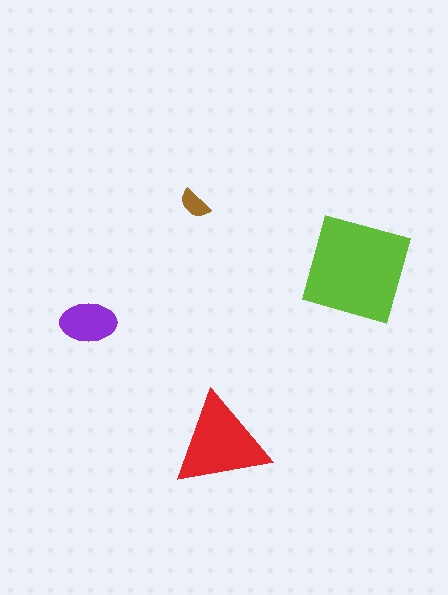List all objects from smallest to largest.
The brown semicircle, the purple ellipse, the red triangle, the lime square.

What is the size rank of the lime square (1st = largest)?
1st.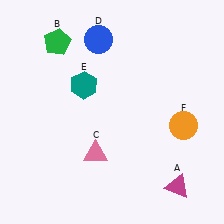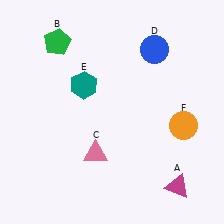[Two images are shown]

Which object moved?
The blue circle (D) moved right.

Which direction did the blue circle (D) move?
The blue circle (D) moved right.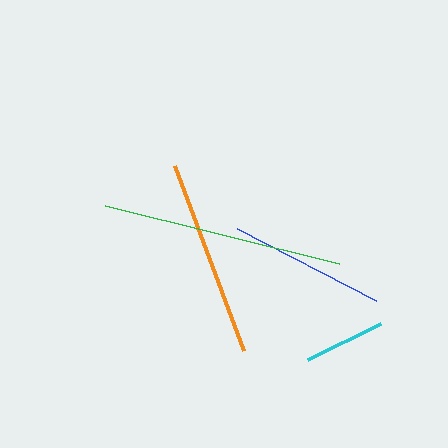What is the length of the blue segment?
The blue segment is approximately 156 pixels long.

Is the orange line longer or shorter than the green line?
The green line is longer than the orange line.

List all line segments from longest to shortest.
From longest to shortest: green, orange, blue, cyan.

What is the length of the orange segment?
The orange segment is approximately 197 pixels long.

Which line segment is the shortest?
The cyan line is the shortest at approximately 81 pixels.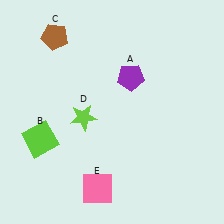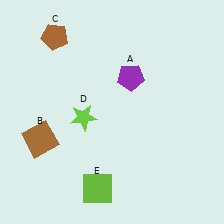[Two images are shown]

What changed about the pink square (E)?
In Image 1, E is pink. In Image 2, it changed to lime.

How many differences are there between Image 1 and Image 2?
There are 2 differences between the two images.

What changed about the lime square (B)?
In Image 1, B is lime. In Image 2, it changed to brown.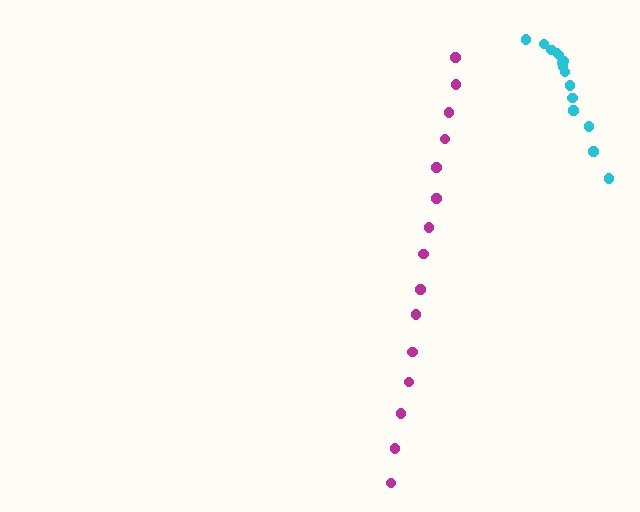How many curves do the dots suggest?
There are 2 distinct paths.